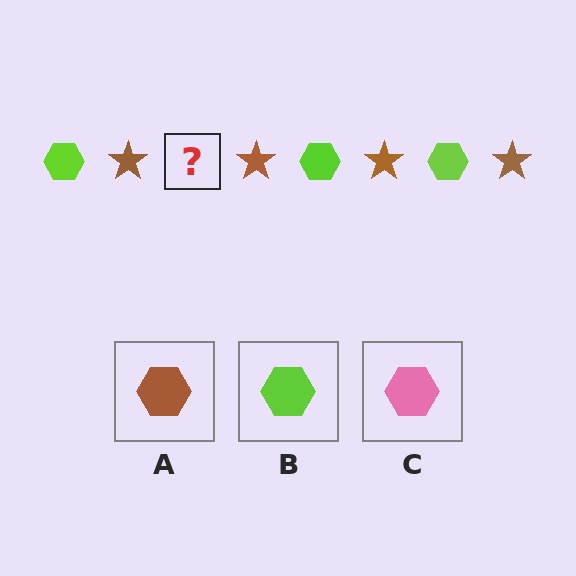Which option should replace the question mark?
Option B.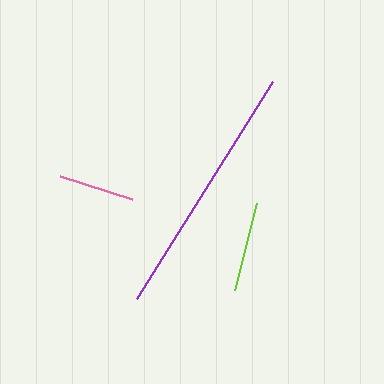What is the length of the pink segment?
The pink segment is approximately 76 pixels long.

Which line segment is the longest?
The purple line is the longest at approximately 256 pixels.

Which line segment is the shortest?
The pink line is the shortest at approximately 76 pixels.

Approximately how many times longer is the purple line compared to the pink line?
The purple line is approximately 3.4 times the length of the pink line.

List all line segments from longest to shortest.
From longest to shortest: purple, lime, pink.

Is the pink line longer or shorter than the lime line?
The lime line is longer than the pink line.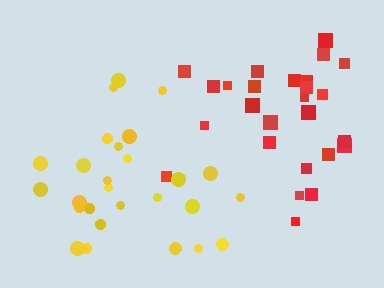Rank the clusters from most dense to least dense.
red, yellow.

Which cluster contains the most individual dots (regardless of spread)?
Yellow (27).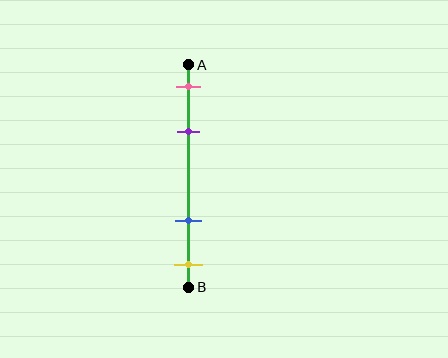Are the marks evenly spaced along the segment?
No, the marks are not evenly spaced.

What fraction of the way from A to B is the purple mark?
The purple mark is approximately 30% (0.3) of the way from A to B.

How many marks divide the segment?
There are 4 marks dividing the segment.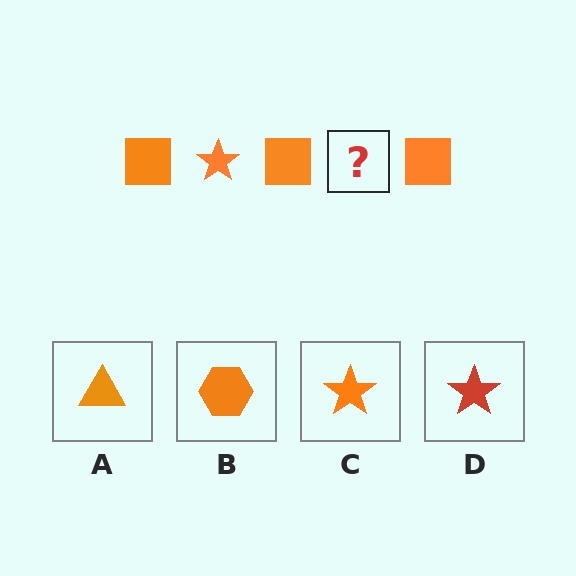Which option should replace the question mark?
Option C.